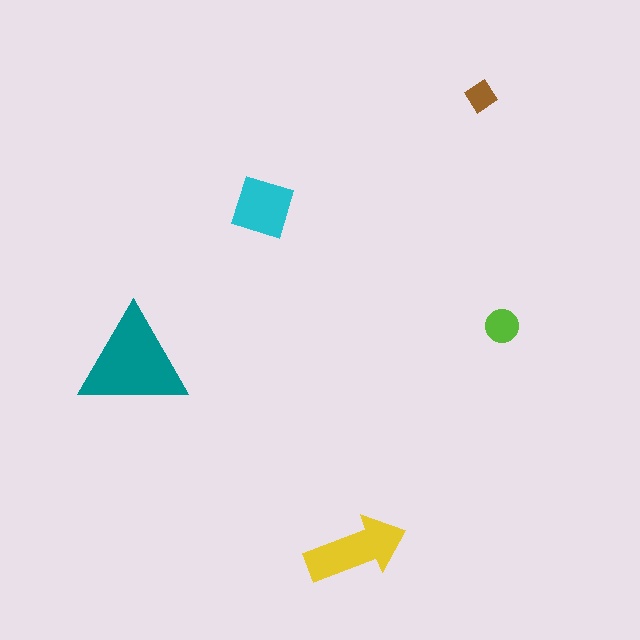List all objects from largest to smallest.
The teal triangle, the yellow arrow, the cyan square, the lime circle, the brown diamond.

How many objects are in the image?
There are 5 objects in the image.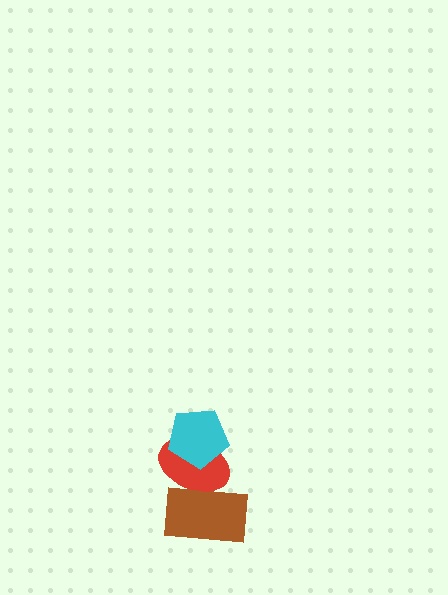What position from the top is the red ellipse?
The red ellipse is 2nd from the top.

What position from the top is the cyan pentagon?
The cyan pentagon is 1st from the top.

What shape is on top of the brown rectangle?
The red ellipse is on top of the brown rectangle.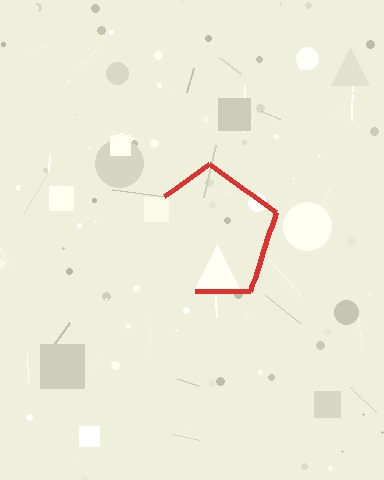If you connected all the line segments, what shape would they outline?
They would outline a pentagon.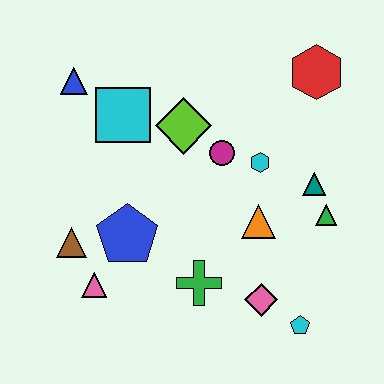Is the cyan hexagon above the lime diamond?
No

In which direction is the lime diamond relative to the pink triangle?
The lime diamond is above the pink triangle.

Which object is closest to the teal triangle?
The green triangle is closest to the teal triangle.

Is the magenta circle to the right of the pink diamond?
No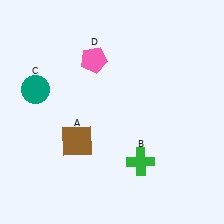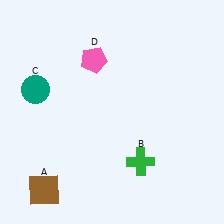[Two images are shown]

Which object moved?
The brown square (A) moved down.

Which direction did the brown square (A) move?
The brown square (A) moved down.